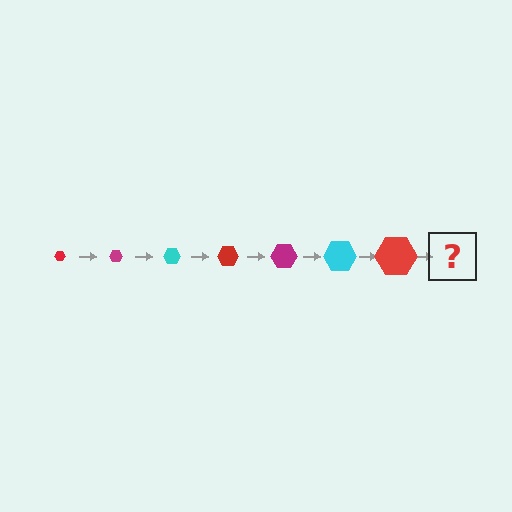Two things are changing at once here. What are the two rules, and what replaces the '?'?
The two rules are that the hexagon grows larger each step and the color cycles through red, magenta, and cyan. The '?' should be a magenta hexagon, larger than the previous one.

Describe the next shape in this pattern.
It should be a magenta hexagon, larger than the previous one.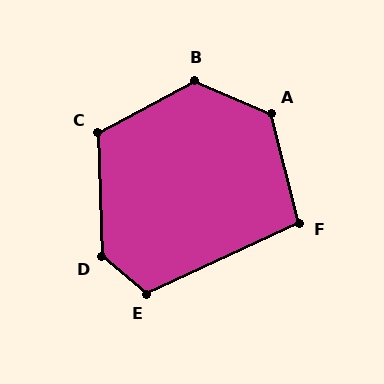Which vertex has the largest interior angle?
D, at approximately 131 degrees.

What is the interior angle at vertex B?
Approximately 128 degrees (obtuse).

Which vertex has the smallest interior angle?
F, at approximately 101 degrees.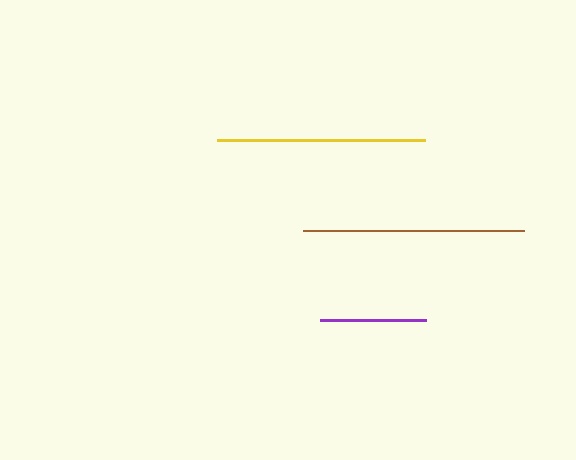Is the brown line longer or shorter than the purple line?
The brown line is longer than the purple line.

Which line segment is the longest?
The brown line is the longest at approximately 221 pixels.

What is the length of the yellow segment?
The yellow segment is approximately 208 pixels long.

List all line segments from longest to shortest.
From longest to shortest: brown, yellow, purple.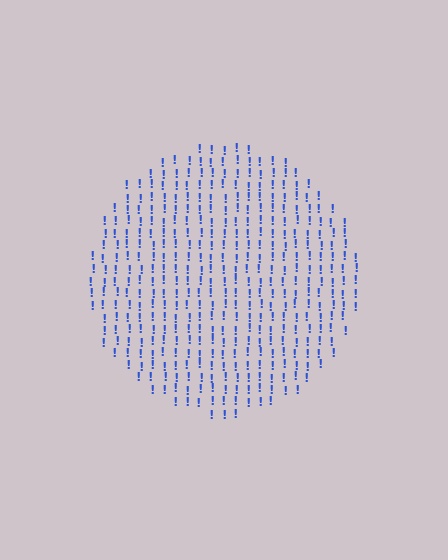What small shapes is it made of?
It is made of small exclamation marks.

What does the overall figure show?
The overall figure shows a circle.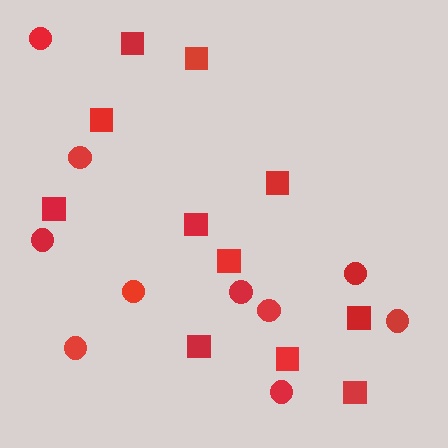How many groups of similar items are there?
There are 2 groups: one group of circles (10) and one group of squares (11).